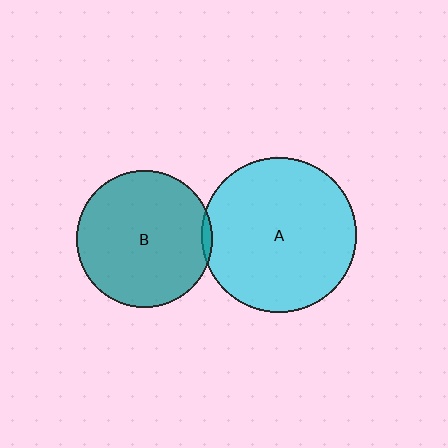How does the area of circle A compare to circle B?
Approximately 1.3 times.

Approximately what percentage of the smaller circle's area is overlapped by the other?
Approximately 5%.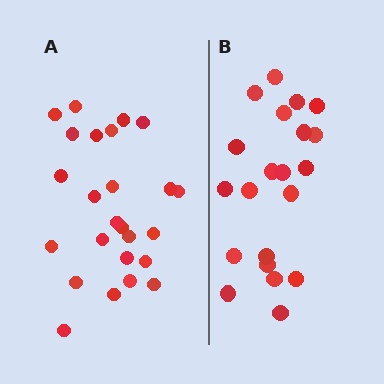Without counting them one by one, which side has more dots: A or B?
Region A (the left region) has more dots.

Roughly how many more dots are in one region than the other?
Region A has about 4 more dots than region B.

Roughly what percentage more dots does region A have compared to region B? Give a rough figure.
About 20% more.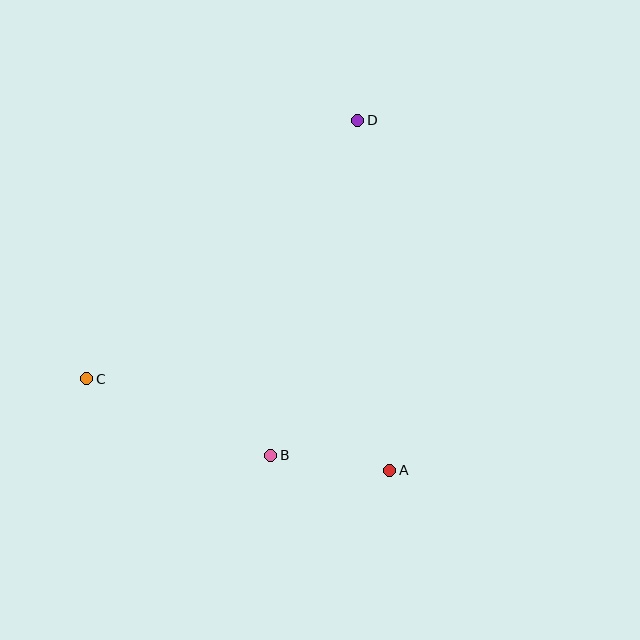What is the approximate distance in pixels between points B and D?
The distance between B and D is approximately 346 pixels.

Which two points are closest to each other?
Points A and B are closest to each other.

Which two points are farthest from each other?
Points C and D are farthest from each other.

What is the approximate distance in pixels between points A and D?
The distance between A and D is approximately 351 pixels.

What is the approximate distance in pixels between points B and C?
The distance between B and C is approximately 199 pixels.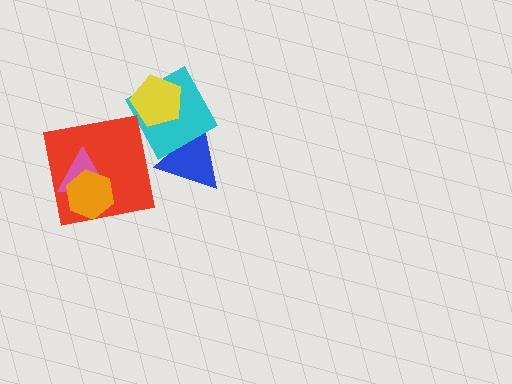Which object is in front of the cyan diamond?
The yellow pentagon is in front of the cyan diamond.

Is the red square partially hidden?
Yes, it is partially covered by another shape.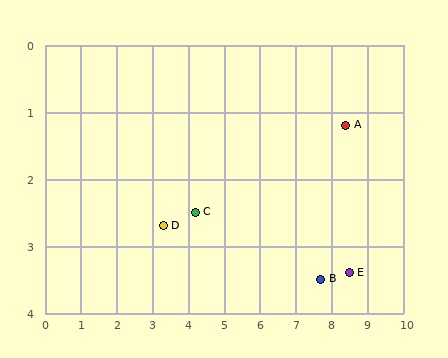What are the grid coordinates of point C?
Point C is at approximately (4.2, 2.5).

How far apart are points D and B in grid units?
Points D and B are about 4.5 grid units apart.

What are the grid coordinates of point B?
Point B is at approximately (7.7, 3.5).